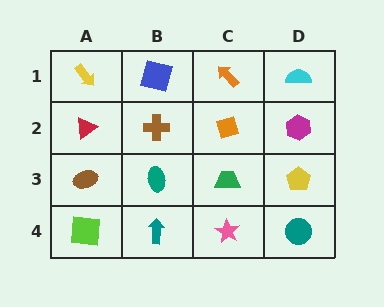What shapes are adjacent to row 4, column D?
A yellow pentagon (row 3, column D), a pink star (row 4, column C).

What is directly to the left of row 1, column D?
An orange arrow.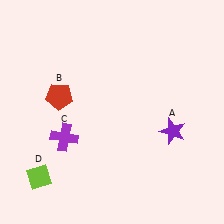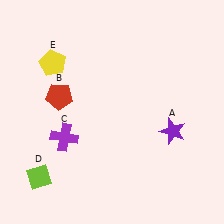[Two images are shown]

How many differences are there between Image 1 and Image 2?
There is 1 difference between the two images.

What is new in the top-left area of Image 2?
A yellow pentagon (E) was added in the top-left area of Image 2.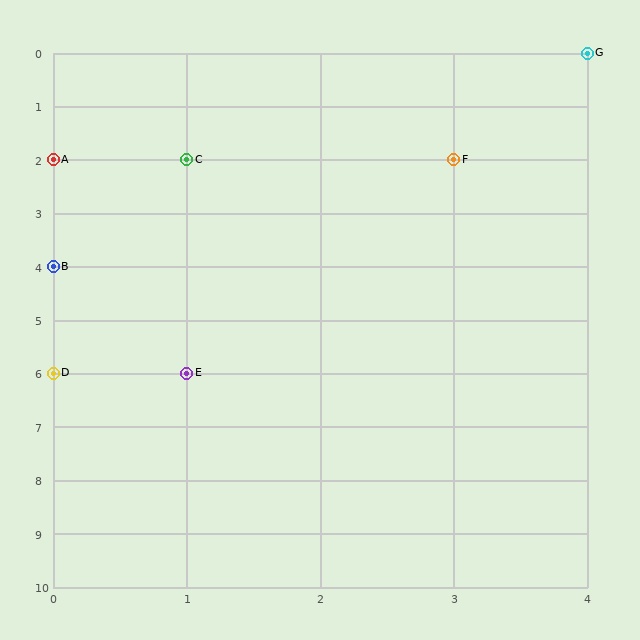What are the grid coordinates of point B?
Point B is at grid coordinates (0, 4).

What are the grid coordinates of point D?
Point D is at grid coordinates (0, 6).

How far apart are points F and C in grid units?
Points F and C are 2 columns apart.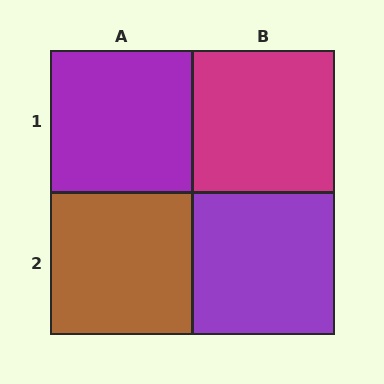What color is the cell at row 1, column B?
Magenta.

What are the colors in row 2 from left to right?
Brown, purple.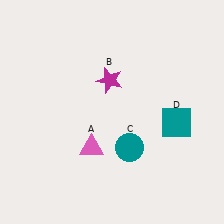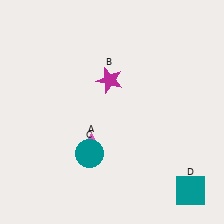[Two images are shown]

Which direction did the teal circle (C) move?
The teal circle (C) moved left.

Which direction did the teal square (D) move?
The teal square (D) moved down.